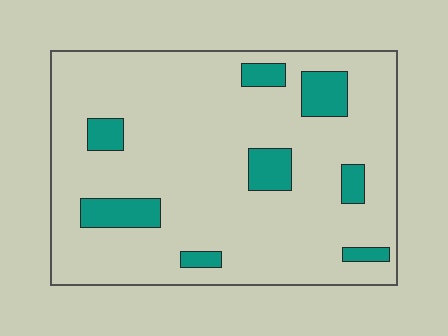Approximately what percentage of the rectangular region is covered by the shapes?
Approximately 15%.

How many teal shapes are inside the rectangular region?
8.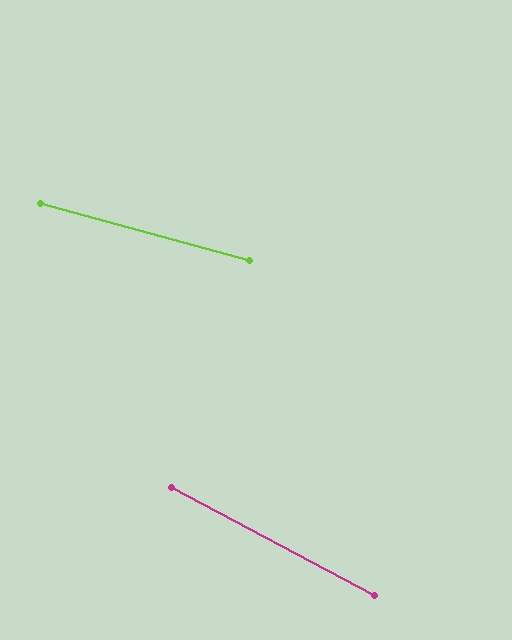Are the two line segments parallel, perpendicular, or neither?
Neither parallel nor perpendicular — they differ by about 13°.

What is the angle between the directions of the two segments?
Approximately 13 degrees.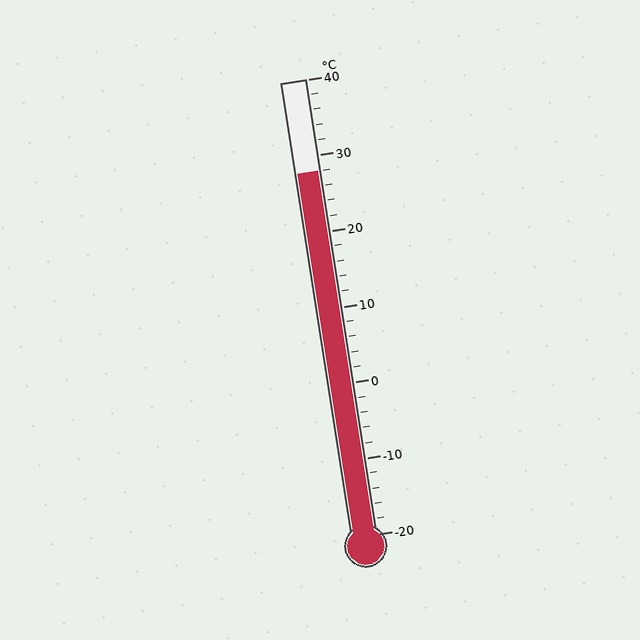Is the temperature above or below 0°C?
The temperature is above 0°C.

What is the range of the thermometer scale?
The thermometer scale ranges from -20°C to 40°C.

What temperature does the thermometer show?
The thermometer shows approximately 28°C.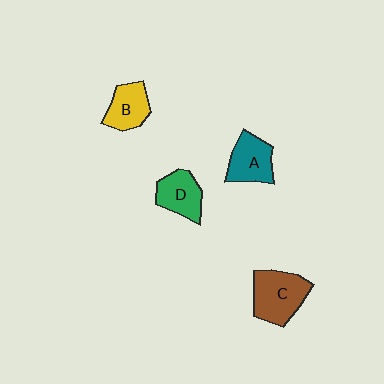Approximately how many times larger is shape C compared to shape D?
Approximately 1.4 times.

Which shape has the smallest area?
Shape B (yellow).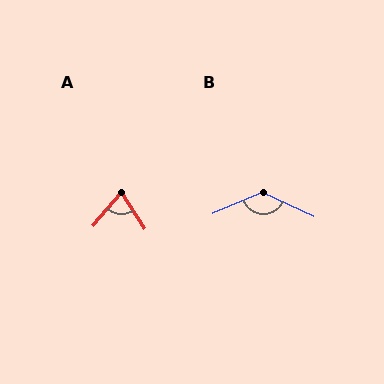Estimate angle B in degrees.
Approximately 133 degrees.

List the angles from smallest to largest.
A (73°), B (133°).